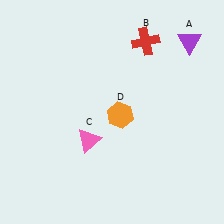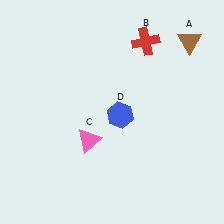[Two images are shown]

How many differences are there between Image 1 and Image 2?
There are 2 differences between the two images.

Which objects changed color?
A changed from purple to brown. D changed from orange to blue.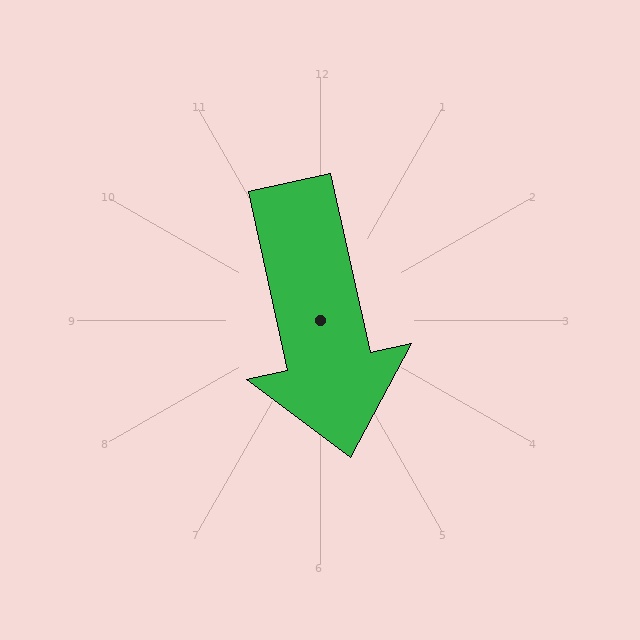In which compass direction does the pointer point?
South.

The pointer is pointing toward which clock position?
Roughly 6 o'clock.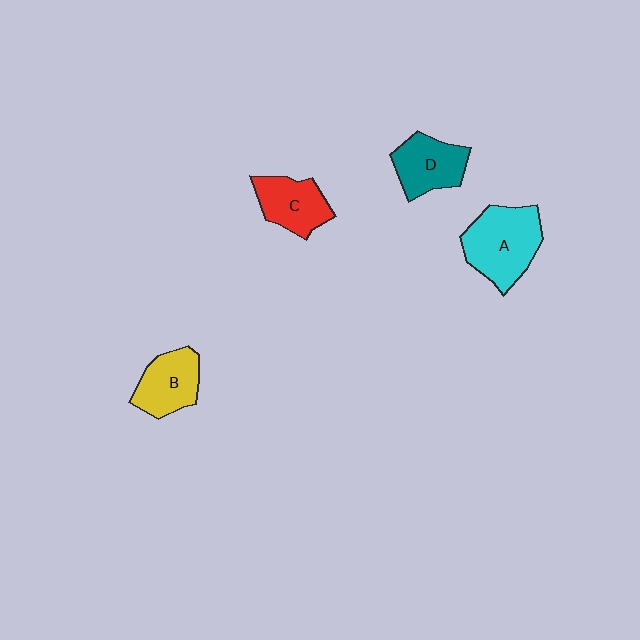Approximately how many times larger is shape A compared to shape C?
Approximately 1.5 times.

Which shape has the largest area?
Shape A (cyan).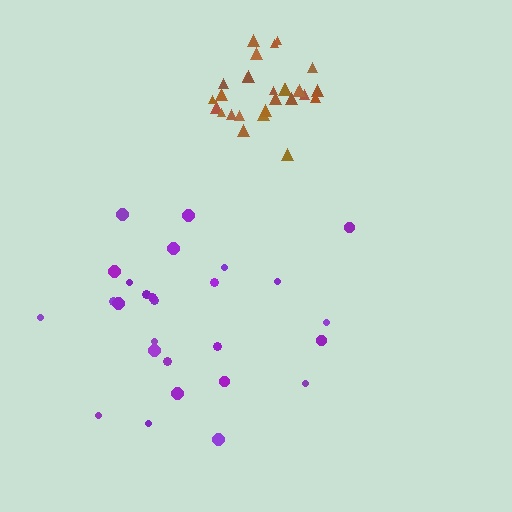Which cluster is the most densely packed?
Brown.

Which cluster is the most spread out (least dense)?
Purple.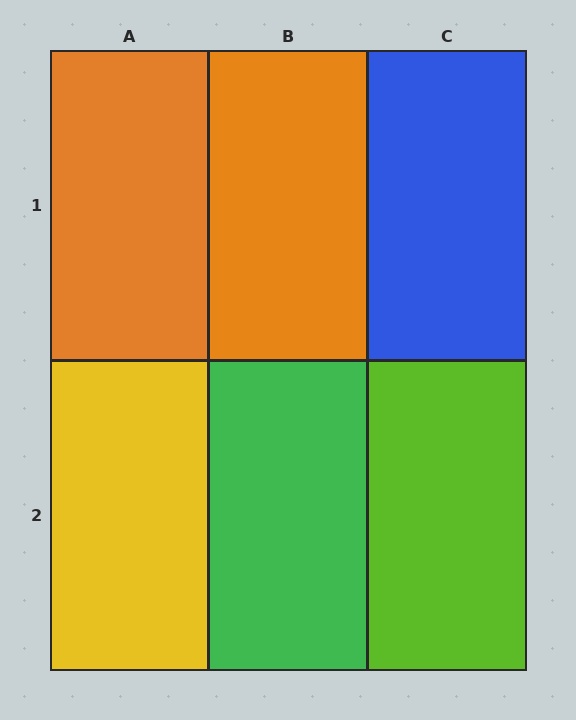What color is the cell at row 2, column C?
Lime.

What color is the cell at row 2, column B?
Green.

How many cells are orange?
2 cells are orange.